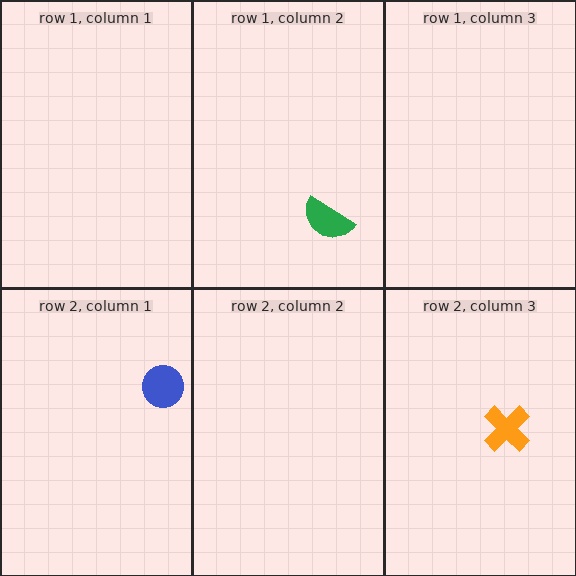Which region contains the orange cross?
The row 2, column 3 region.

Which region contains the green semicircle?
The row 1, column 2 region.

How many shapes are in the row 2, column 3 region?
1.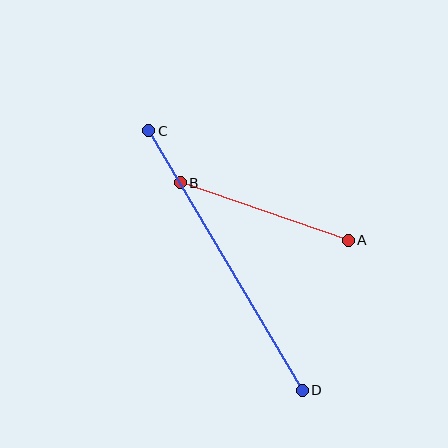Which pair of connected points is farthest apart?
Points C and D are farthest apart.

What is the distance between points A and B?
The distance is approximately 178 pixels.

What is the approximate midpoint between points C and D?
The midpoint is at approximately (226, 261) pixels.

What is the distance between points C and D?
The distance is approximately 301 pixels.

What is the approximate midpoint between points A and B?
The midpoint is at approximately (264, 212) pixels.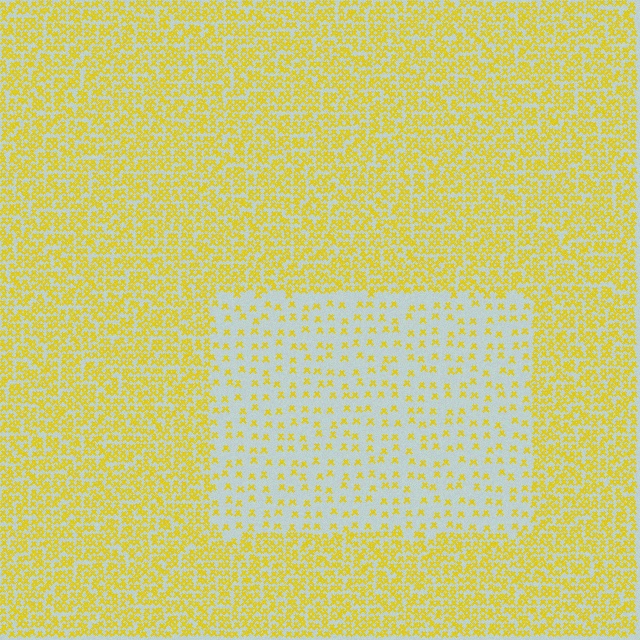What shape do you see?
I see a rectangle.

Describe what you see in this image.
The image contains small yellow elements arranged at two different densities. A rectangle-shaped region is visible where the elements are less densely packed than the surrounding area.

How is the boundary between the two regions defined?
The boundary is defined by a change in element density (approximately 3.0x ratio). All elements are the same color, size, and shape.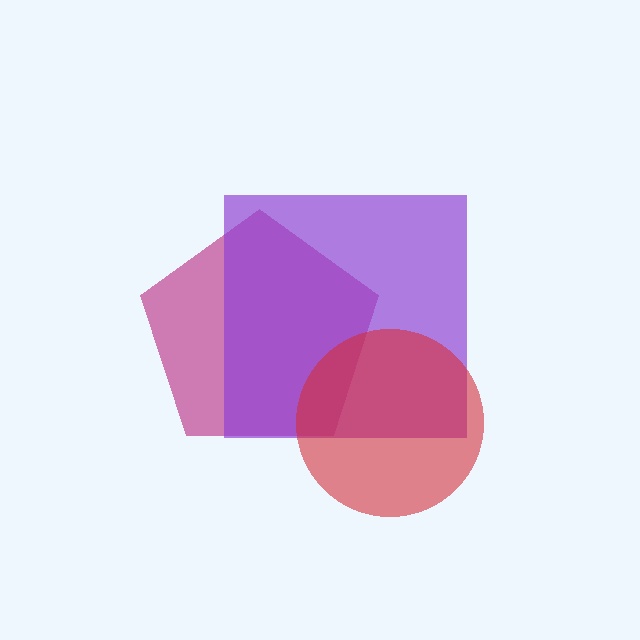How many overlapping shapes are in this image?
There are 3 overlapping shapes in the image.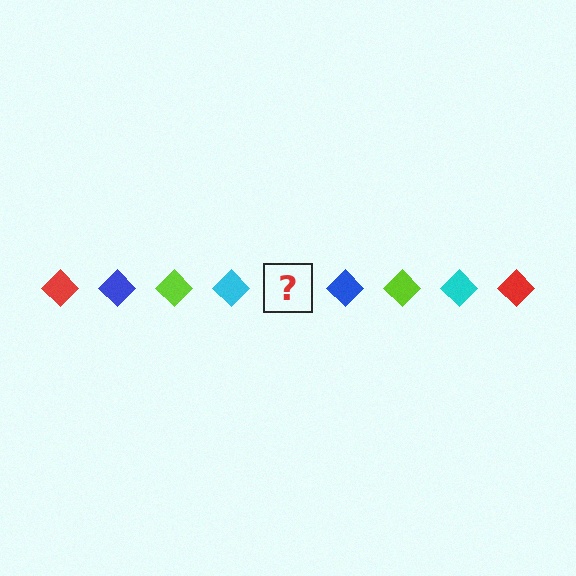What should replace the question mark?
The question mark should be replaced with a red diamond.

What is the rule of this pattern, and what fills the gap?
The rule is that the pattern cycles through red, blue, lime, cyan diamonds. The gap should be filled with a red diamond.